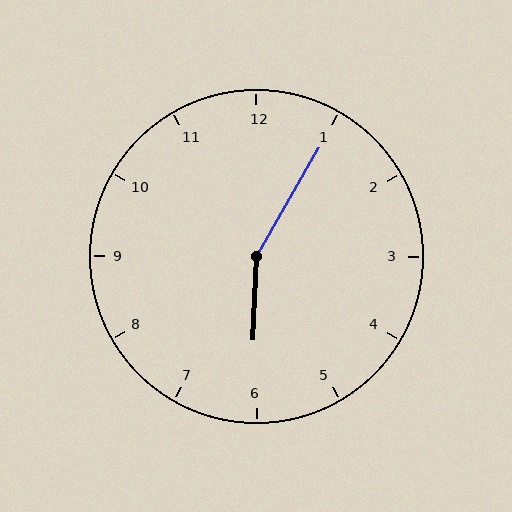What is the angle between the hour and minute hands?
Approximately 152 degrees.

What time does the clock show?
6:05.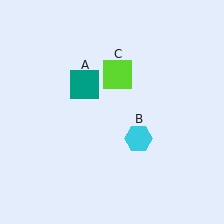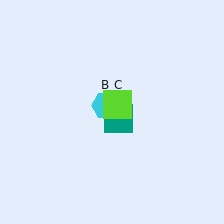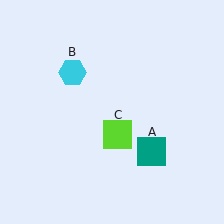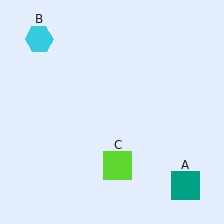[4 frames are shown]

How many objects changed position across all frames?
3 objects changed position: teal square (object A), cyan hexagon (object B), lime square (object C).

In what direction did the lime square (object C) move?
The lime square (object C) moved down.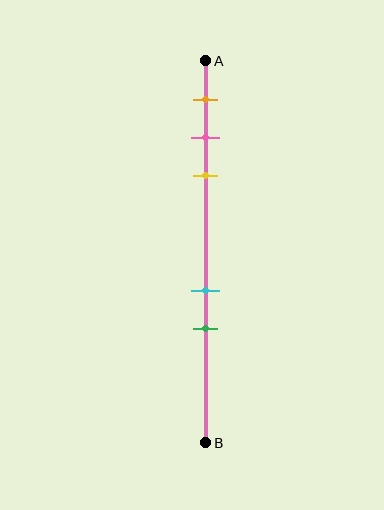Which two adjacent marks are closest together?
The pink and yellow marks are the closest adjacent pair.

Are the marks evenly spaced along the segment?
No, the marks are not evenly spaced.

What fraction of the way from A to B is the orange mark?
The orange mark is approximately 10% (0.1) of the way from A to B.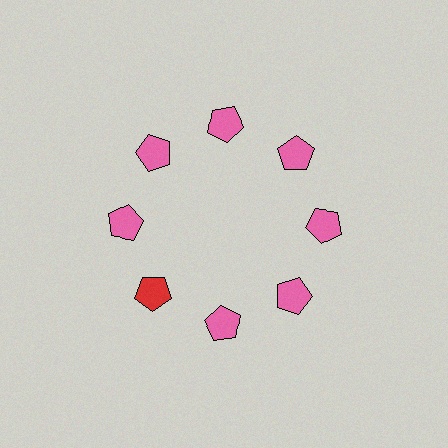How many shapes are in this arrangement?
There are 8 shapes arranged in a ring pattern.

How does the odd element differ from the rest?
It has a different color: red instead of pink.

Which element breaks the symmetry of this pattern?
The red pentagon at roughly the 8 o'clock position breaks the symmetry. All other shapes are pink pentagons.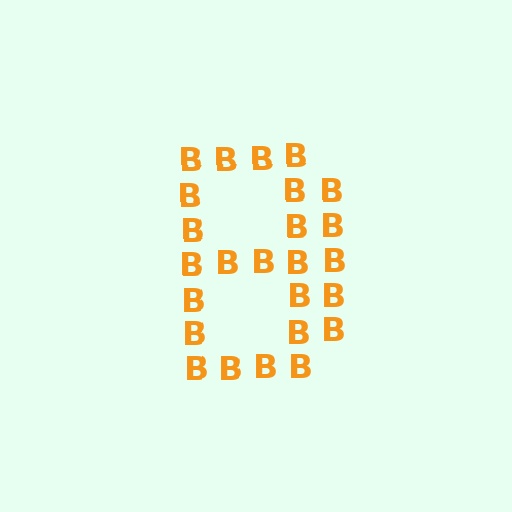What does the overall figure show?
The overall figure shows the letter B.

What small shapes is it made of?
It is made of small letter B's.